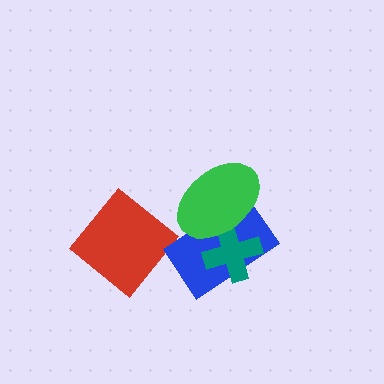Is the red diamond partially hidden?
No, no other shape covers it.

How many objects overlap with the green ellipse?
2 objects overlap with the green ellipse.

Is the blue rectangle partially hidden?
Yes, it is partially covered by another shape.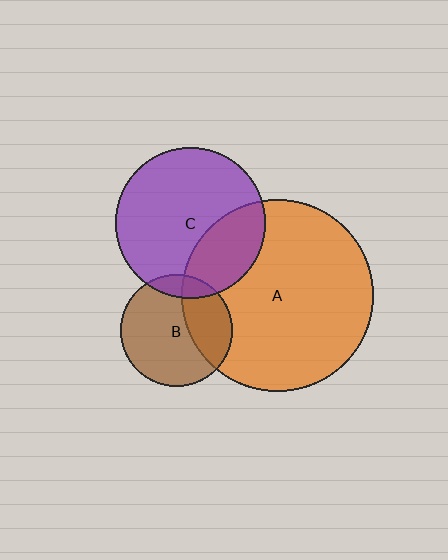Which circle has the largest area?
Circle A (orange).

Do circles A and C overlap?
Yes.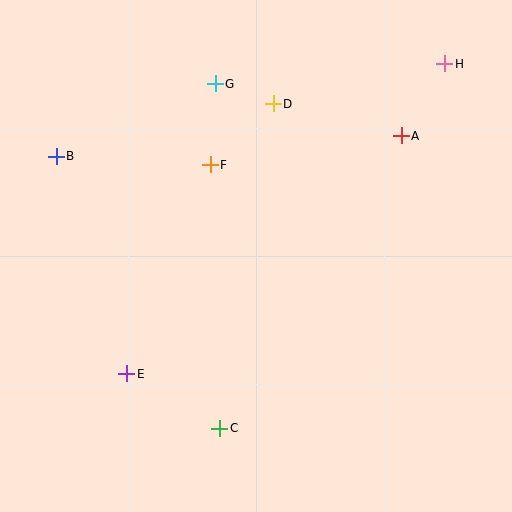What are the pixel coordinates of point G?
Point G is at (215, 84).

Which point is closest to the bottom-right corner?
Point C is closest to the bottom-right corner.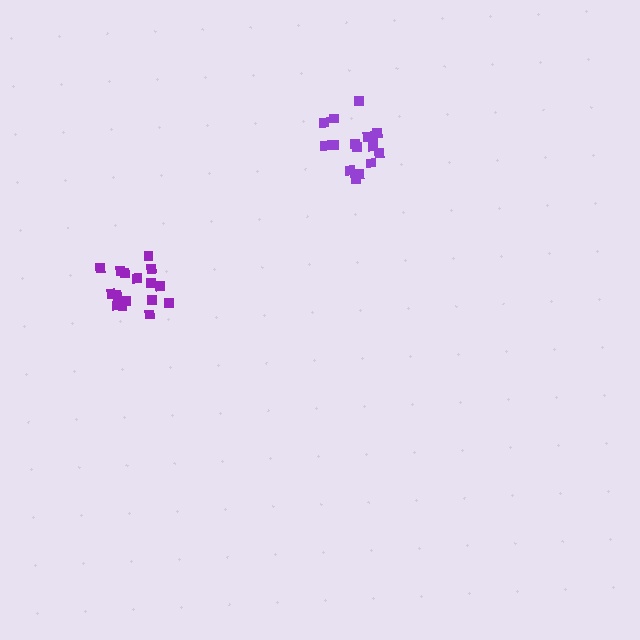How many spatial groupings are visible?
There are 2 spatial groupings.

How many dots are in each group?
Group 1: 16 dots, Group 2: 16 dots (32 total).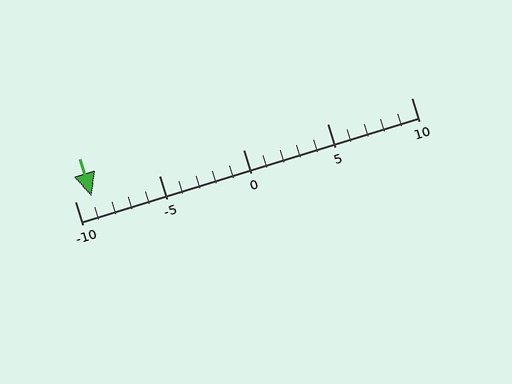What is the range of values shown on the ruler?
The ruler shows values from -10 to 10.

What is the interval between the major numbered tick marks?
The major tick marks are spaced 5 units apart.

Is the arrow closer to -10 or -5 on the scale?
The arrow is closer to -10.